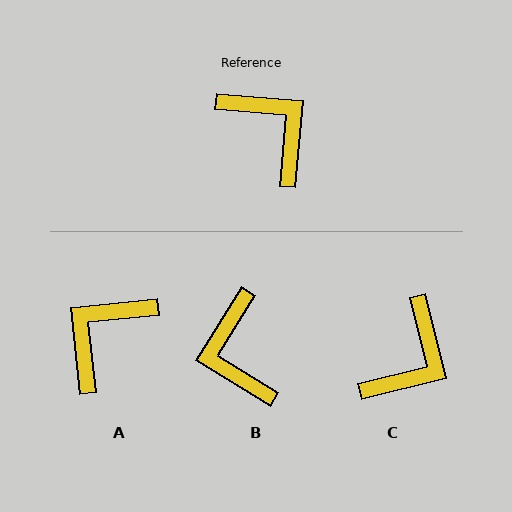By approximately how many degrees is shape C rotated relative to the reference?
Approximately 71 degrees clockwise.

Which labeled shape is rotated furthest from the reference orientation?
B, about 153 degrees away.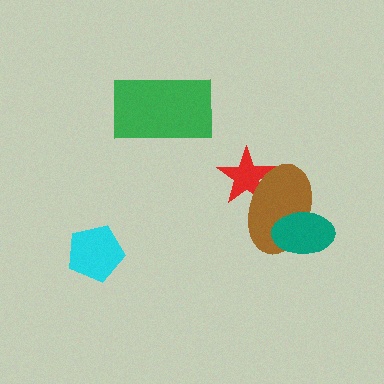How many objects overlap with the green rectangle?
0 objects overlap with the green rectangle.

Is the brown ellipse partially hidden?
Yes, it is partially covered by another shape.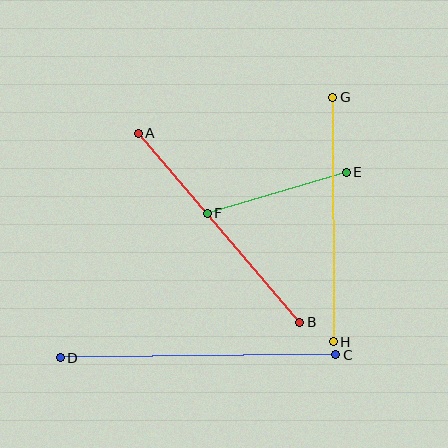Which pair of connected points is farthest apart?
Points C and D are farthest apart.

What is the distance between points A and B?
The distance is approximately 249 pixels.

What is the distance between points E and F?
The distance is approximately 145 pixels.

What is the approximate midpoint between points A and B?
The midpoint is at approximately (219, 228) pixels.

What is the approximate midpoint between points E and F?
The midpoint is at approximately (277, 193) pixels.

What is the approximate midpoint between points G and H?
The midpoint is at approximately (333, 220) pixels.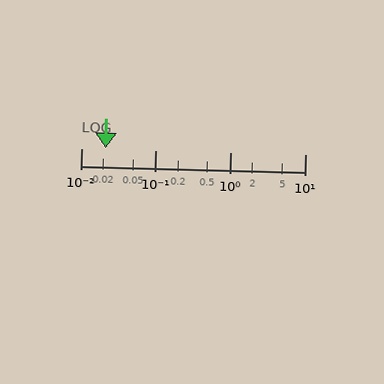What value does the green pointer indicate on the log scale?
The pointer indicates approximately 0.021.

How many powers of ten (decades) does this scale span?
The scale spans 3 decades, from 0.01 to 10.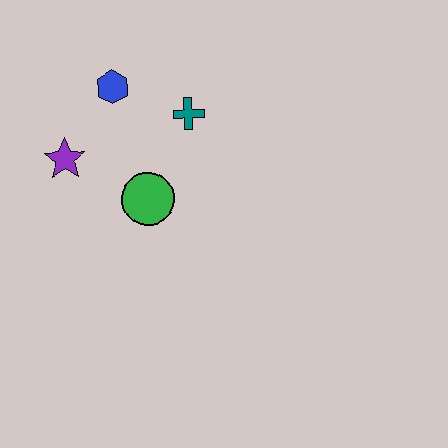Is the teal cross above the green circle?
Yes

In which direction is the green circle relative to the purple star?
The green circle is to the right of the purple star.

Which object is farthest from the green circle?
The blue hexagon is farthest from the green circle.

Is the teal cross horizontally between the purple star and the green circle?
No